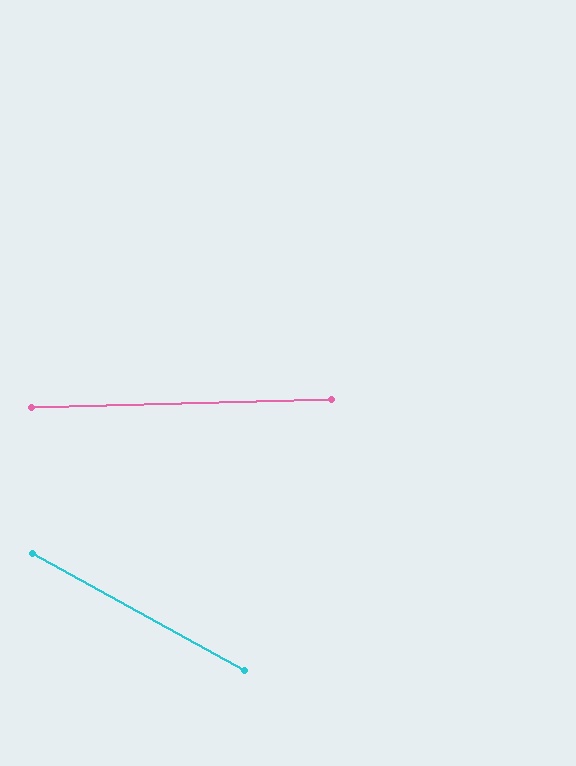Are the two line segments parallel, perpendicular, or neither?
Neither parallel nor perpendicular — they differ by about 30°.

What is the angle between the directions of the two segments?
Approximately 30 degrees.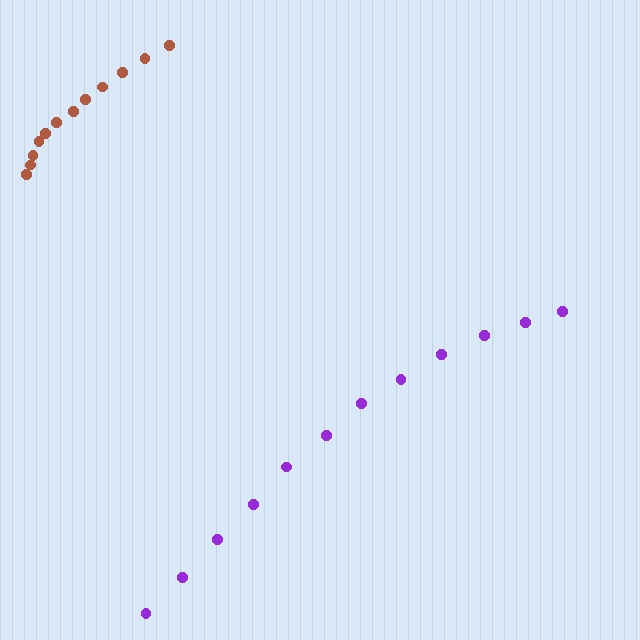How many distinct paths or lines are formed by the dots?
There are 2 distinct paths.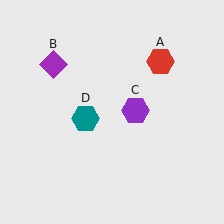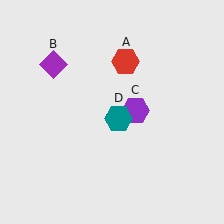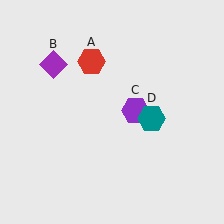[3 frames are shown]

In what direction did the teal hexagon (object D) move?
The teal hexagon (object D) moved right.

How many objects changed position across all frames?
2 objects changed position: red hexagon (object A), teal hexagon (object D).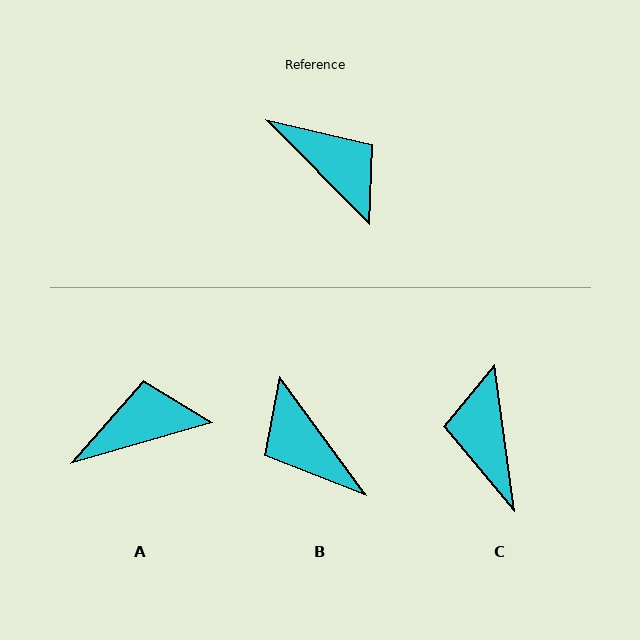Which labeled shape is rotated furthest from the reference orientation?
B, about 172 degrees away.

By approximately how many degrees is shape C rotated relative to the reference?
Approximately 143 degrees counter-clockwise.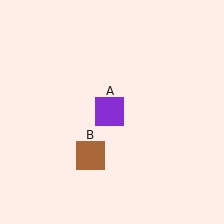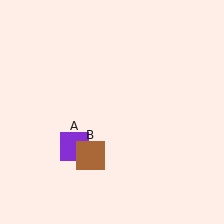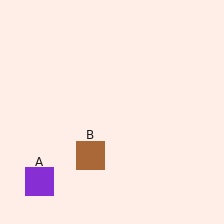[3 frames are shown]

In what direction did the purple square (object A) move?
The purple square (object A) moved down and to the left.